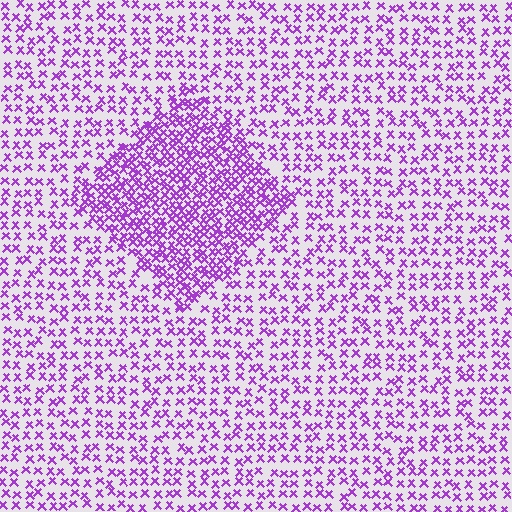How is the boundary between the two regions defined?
The boundary is defined by a change in element density (approximately 2.1x ratio). All elements are the same color, size, and shape.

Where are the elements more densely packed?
The elements are more densely packed inside the diamond boundary.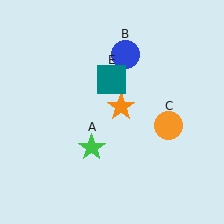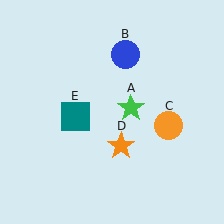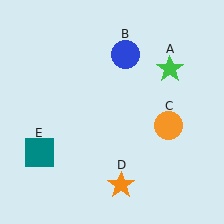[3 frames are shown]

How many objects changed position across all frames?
3 objects changed position: green star (object A), orange star (object D), teal square (object E).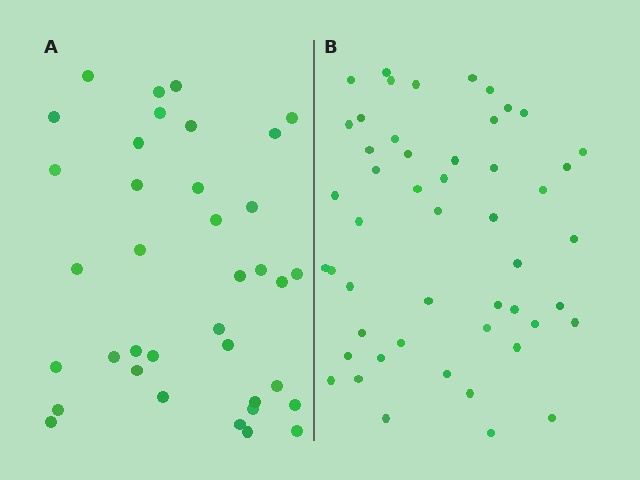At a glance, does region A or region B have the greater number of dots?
Region B (the right region) has more dots.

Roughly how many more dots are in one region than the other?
Region B has approximately 15 more dots than region A.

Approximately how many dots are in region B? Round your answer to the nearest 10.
About 50 dots.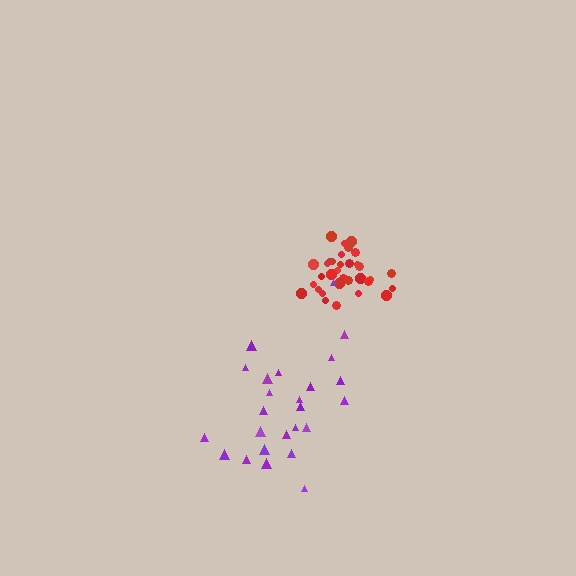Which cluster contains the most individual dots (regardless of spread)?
Red (33).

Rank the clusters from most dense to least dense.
red, purple.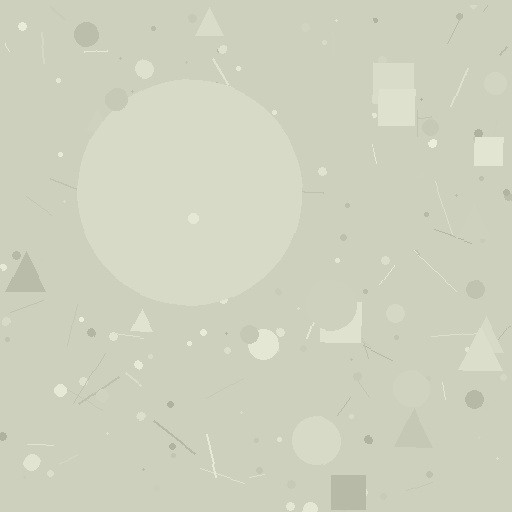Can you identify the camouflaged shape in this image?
The camouflaged shape is a circle.